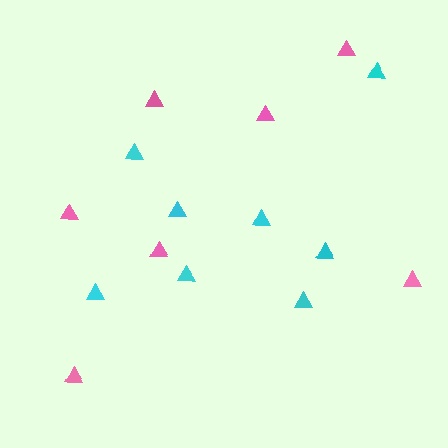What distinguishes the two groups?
There are 2 groups: one group of cyan triangles (8) and one group of pink triangles (7).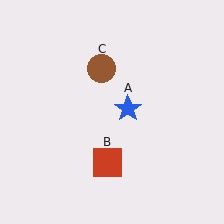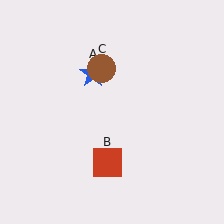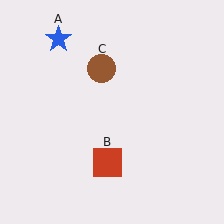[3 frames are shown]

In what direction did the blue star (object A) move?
The blue star (object A) moved up and to the left.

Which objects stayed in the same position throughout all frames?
Red square (object B) and brown circle (object C) remained stationary.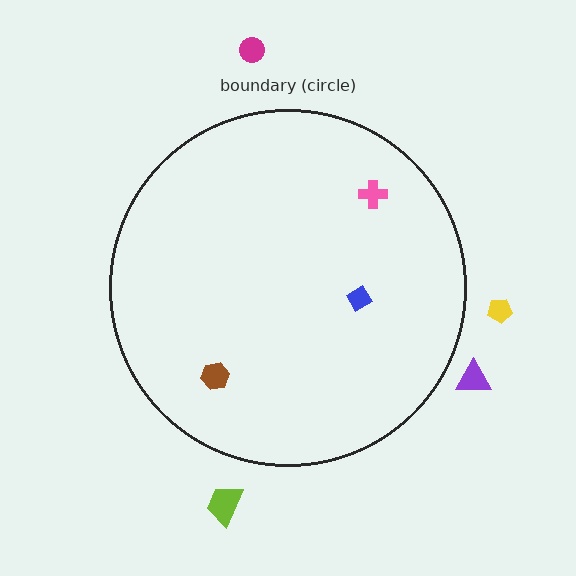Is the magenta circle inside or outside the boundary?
Outside.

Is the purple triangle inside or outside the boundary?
Outside.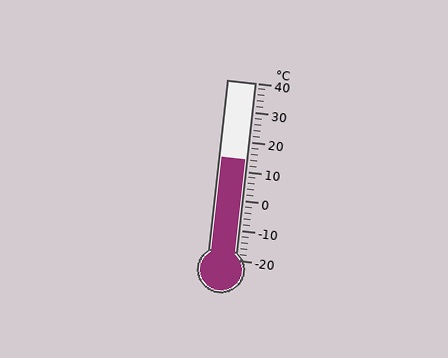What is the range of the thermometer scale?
The thermometer scale ranges from -20°C to 40°C.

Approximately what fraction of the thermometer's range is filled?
The thermometer is filled to approximately 55% of its range.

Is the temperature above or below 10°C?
The temperature is above 10°C.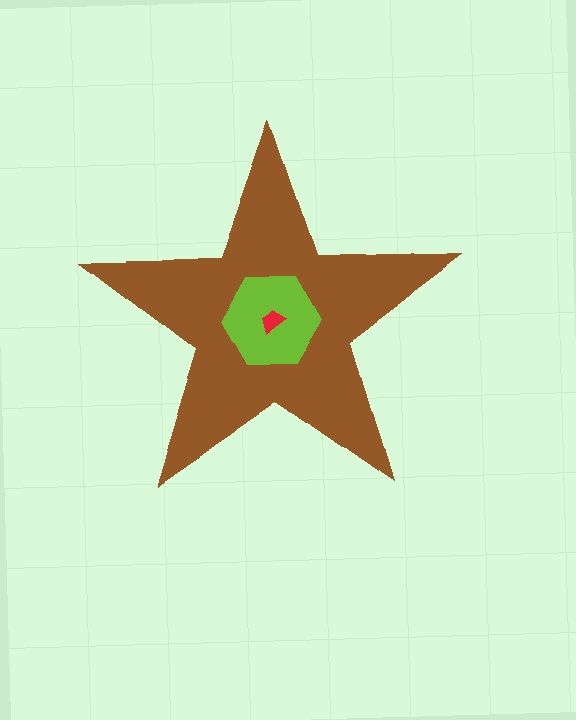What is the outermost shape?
The brown star.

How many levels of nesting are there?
3.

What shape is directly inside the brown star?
The lime hexagon.